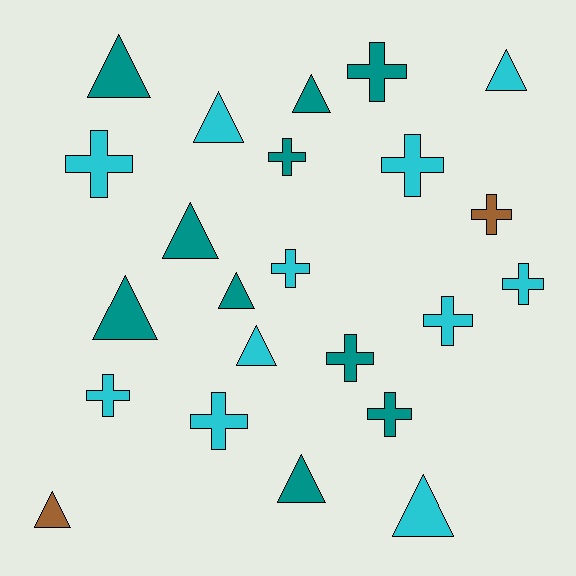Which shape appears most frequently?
Cross, with 12 objects.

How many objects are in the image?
There are 23 objects.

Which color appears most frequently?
Cyan, with 11 objects.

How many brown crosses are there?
There is 1 brown cross.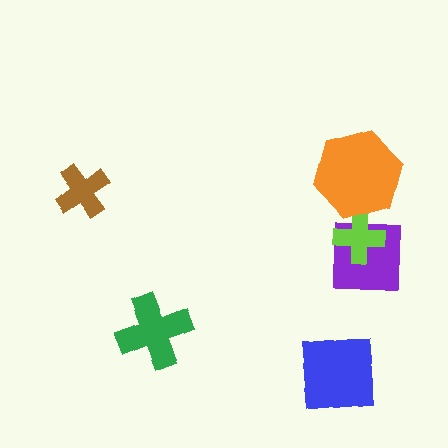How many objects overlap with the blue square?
0 objects overlap with the blue square.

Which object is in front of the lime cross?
The orange hexagon is in front of the lime cross.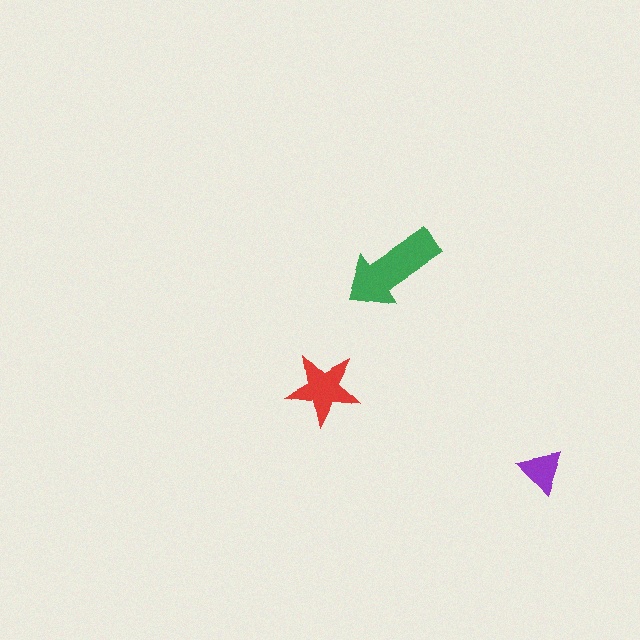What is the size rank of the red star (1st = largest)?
2nd.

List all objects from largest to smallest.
The green arrow, the red star, the purple triangle.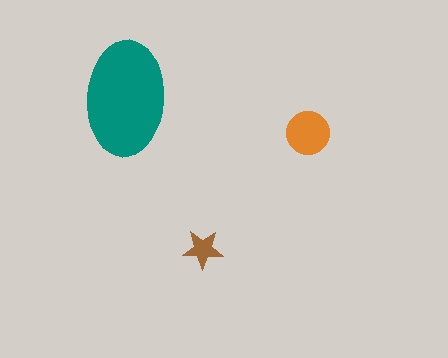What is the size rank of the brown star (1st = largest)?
3rd.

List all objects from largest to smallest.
The teal ellipse, the orange circle, the brown star.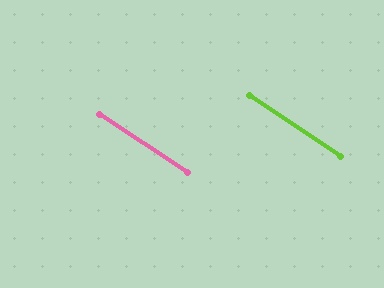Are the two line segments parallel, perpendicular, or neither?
Parallel — their directions differ by only 1.2°.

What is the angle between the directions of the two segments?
Approximately 1 degree.